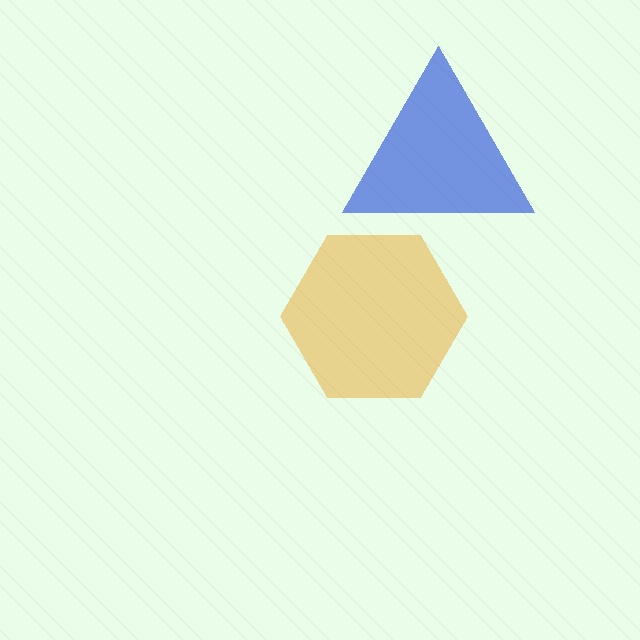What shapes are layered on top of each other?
The layered shapes are: a blue triangle, an orange hexagon.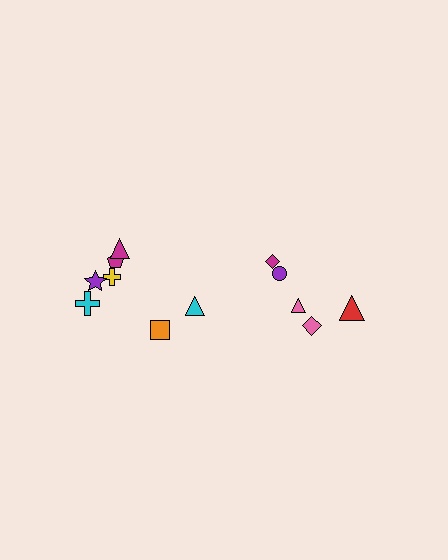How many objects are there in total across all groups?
There are 12 objects.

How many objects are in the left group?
There are 7 objects.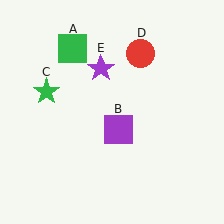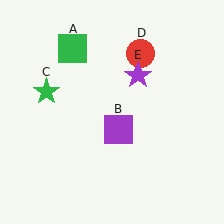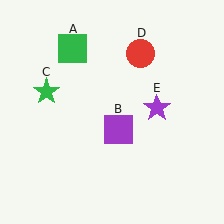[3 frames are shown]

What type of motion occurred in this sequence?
The purple star (object E) rotated clockwise around the center of the scene.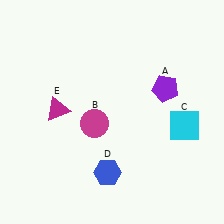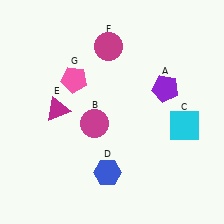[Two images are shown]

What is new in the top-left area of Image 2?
A magenta circle (F) was added in the top-left area of Image 2.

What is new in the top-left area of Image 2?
A pink pentagon (G) was added in the top-left area of Image 2.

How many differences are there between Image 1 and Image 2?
There are 2 differences between the two images.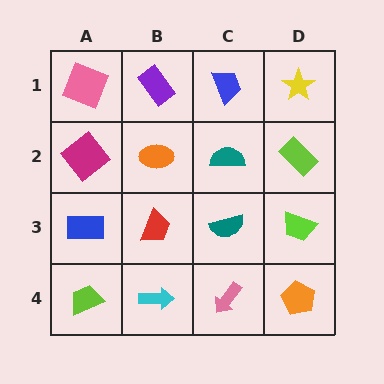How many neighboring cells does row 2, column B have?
4.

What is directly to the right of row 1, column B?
A blue trapezoid.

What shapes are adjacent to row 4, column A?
A blue rectangle (row 3, column A), a cyan arrow (row 4, column B).